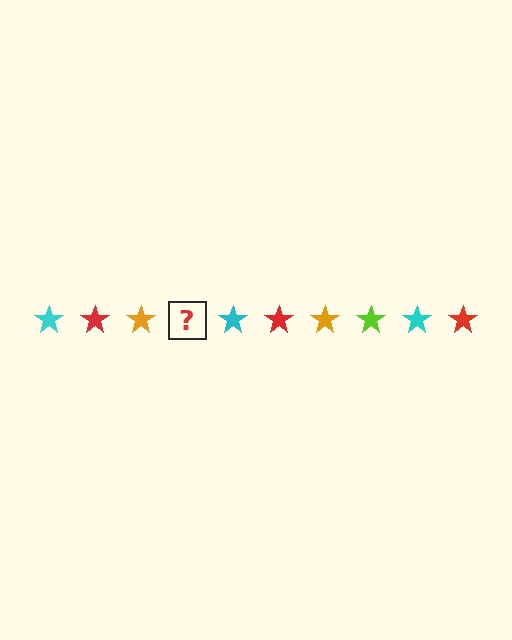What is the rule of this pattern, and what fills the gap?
The rule is that the pattern cycles through cyan, red, orange, lime stars. The gap should be filled with a lime star.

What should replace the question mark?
The question mark should be replaced with a lime star.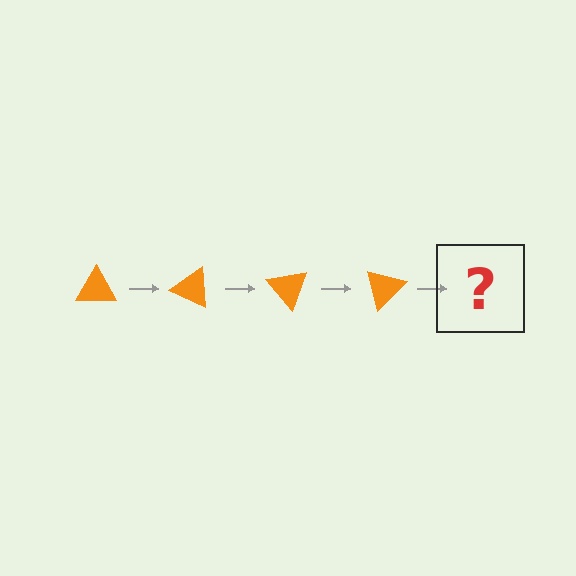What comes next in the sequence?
The next element should be an orange triangle rotated 100 degrees.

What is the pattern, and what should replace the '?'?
The pattern is that the triangle rotates 25 degrees each step. The '?' should be an orange triangle rotated 100 degrees.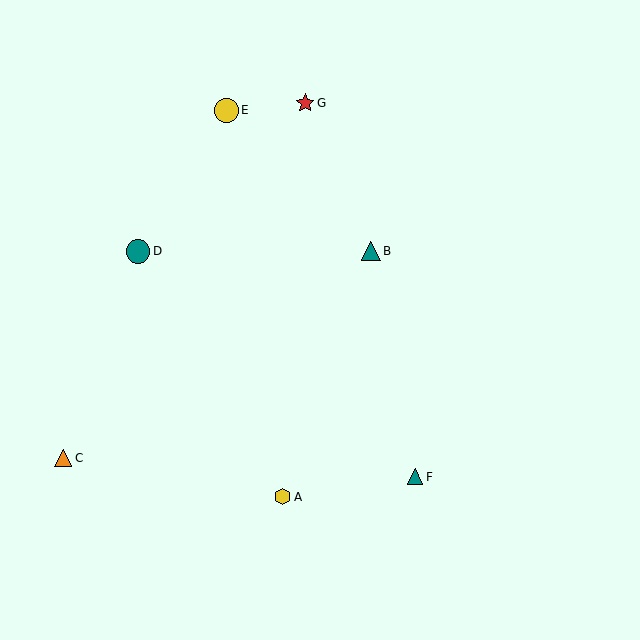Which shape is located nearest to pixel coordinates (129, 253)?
The teal circle (labeled D) at (138, 251) is nearest to that location.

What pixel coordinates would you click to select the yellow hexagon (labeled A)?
Click at (283, 497) to select the yellow hexagon A.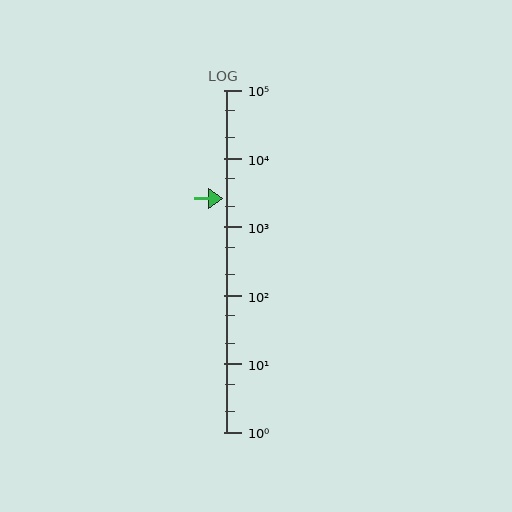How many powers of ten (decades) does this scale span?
The scale spans 5 decades, from 1 to 100000.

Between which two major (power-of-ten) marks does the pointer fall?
The pointer is between 1000 and 10000.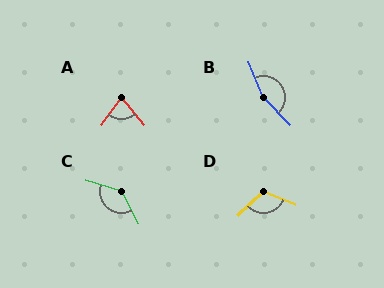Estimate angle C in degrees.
Approximately 134 degrees.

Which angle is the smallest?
A, at approximately 75 degrees.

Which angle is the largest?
B, at approximately 158 degrees.